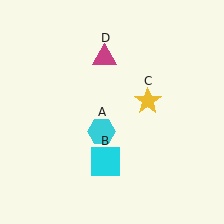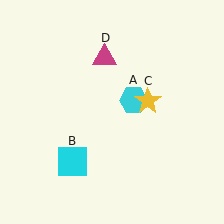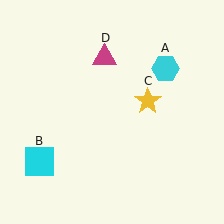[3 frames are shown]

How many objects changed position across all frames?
2 objects changed position: cyan hexagon (object A), cyan square (object B).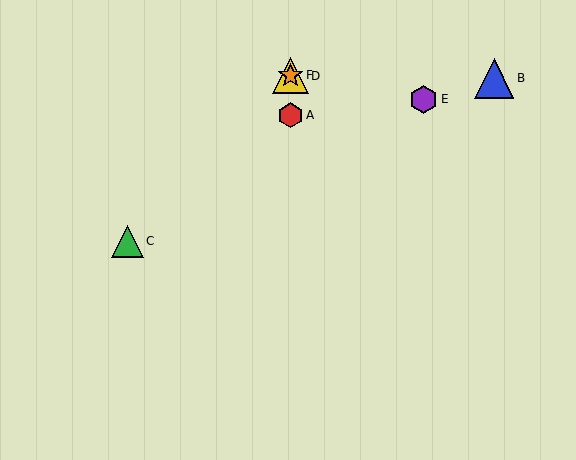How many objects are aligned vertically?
3 objects (A, D, F) are aligned vertically.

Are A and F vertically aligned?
Yes, both are at x≈290.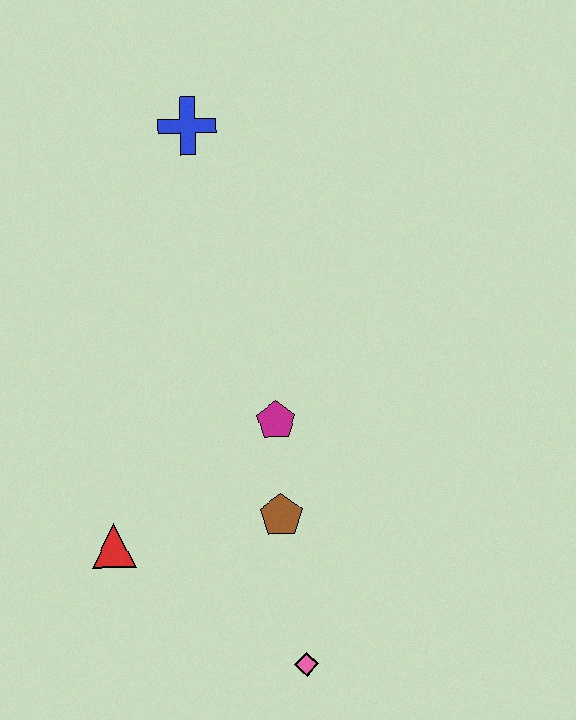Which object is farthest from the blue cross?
The pink diamond is farthest from the blue cross.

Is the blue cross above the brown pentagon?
Yes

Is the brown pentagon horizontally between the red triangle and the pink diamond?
Yes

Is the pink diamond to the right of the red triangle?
Yes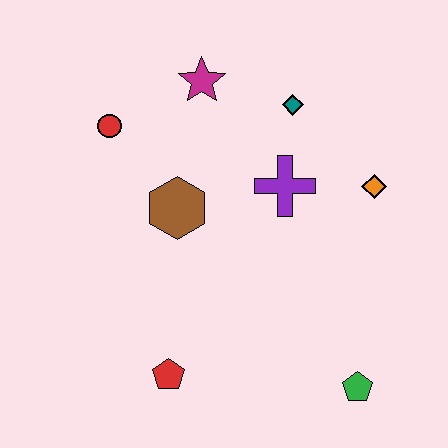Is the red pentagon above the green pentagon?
Yes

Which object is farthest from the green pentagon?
The red circle is farthest from the green pentagon.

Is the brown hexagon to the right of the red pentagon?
Yes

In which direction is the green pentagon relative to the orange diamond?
The green pentagon is below the orange diamond.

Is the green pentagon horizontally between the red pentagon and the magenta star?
No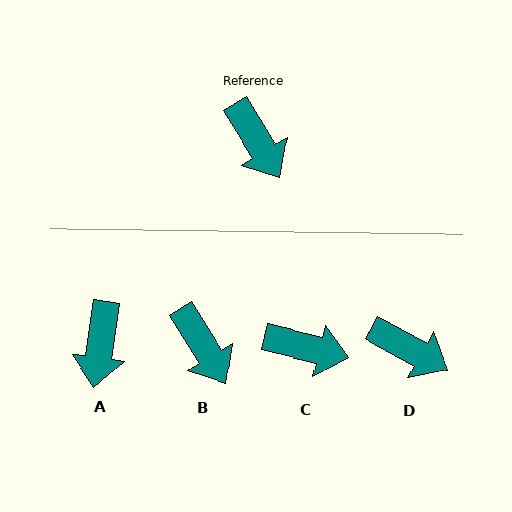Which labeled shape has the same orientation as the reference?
B.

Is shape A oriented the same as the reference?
No, it is off by about 40 degrees.